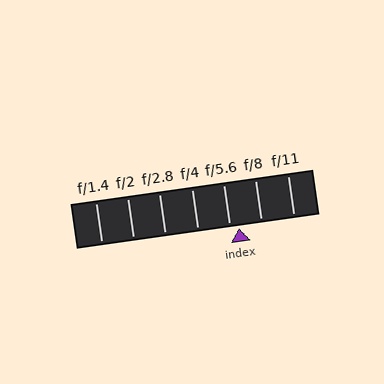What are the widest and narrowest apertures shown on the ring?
The widest aperture shown is f/1.4 and the narrowest is f/11.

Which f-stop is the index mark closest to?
The index mark is closest to f/5.6.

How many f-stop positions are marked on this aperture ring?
There are 7 f-stop positions marked.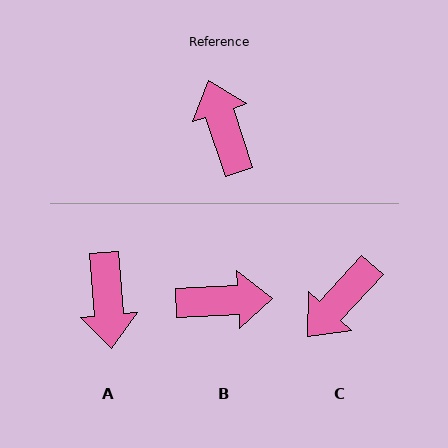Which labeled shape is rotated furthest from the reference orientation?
A, about 166 degrees away.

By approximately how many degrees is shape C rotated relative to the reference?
Approximately 119 degrees counter-clockwise.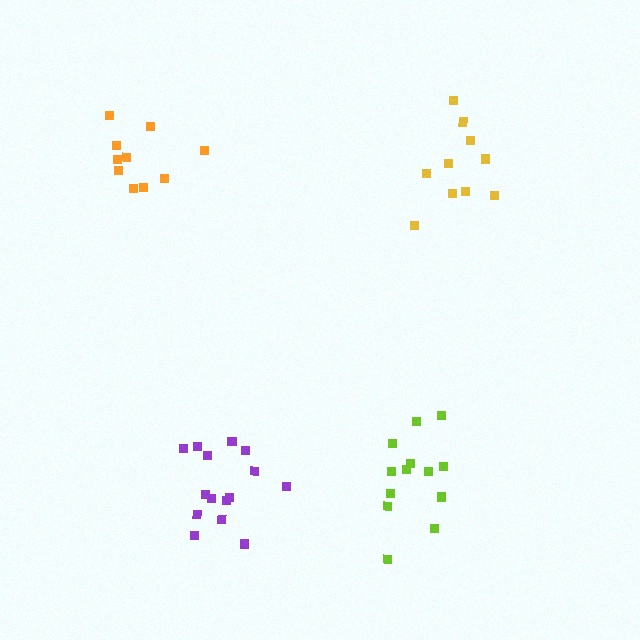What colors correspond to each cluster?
The clusters are colored: purple, lime, orange, yellow.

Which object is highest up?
The orange cluster is topmost.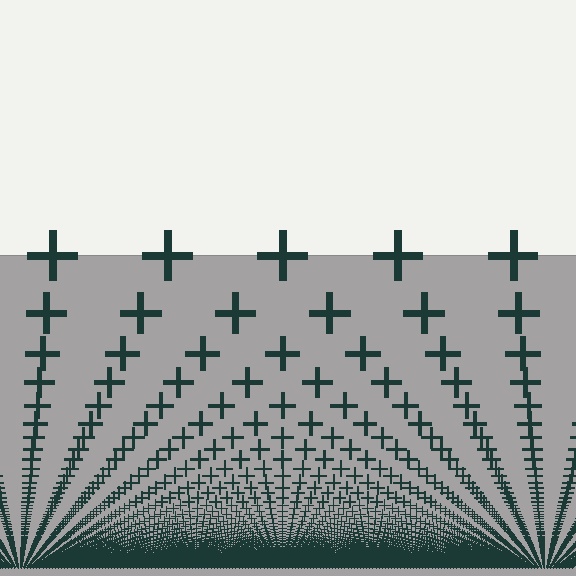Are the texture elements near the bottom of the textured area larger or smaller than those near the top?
Smaller. The gradient is inverted — elements near the bottom are smaller and denser.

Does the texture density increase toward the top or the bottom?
Density increases toward the bottom.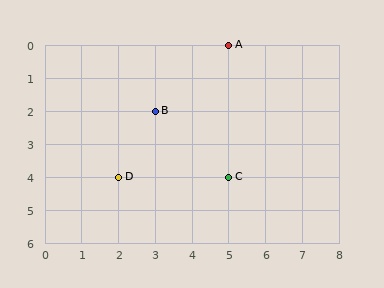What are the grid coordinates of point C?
Point C is at grid coordinates (5, 4).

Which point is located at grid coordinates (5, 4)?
Point C is at (5, 4).